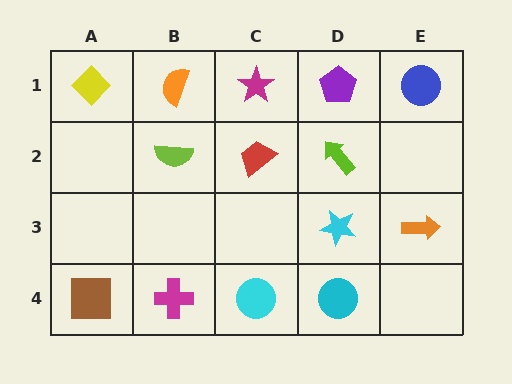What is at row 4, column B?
A magenta cross.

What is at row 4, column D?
A cyan circle.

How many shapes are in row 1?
5 shapes.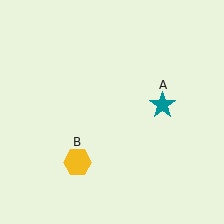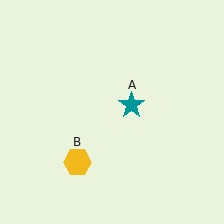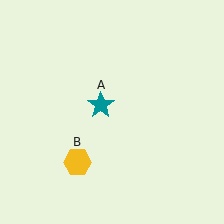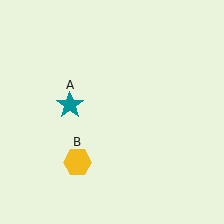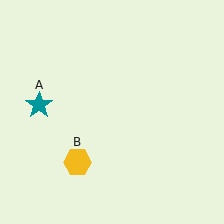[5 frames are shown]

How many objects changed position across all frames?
1 object changed position: teal star (object A).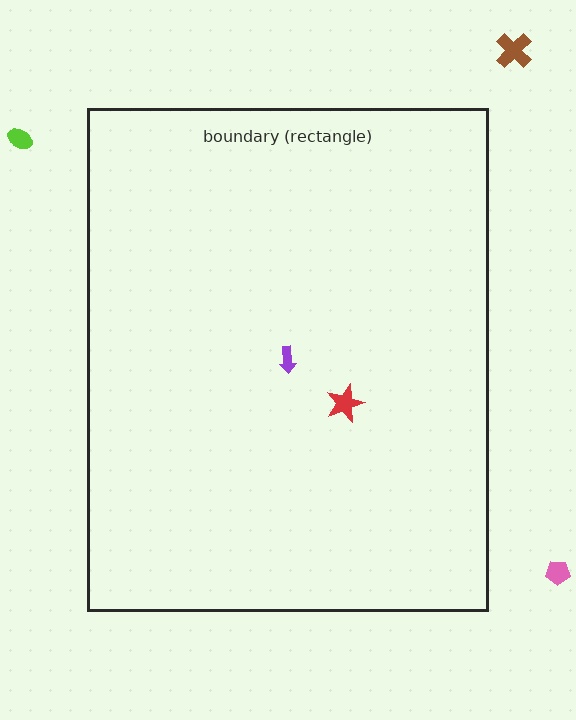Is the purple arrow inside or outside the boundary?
Inside.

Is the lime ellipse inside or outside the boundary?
Outside.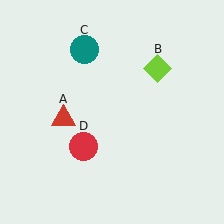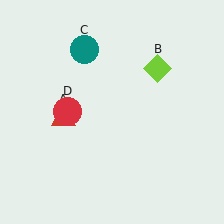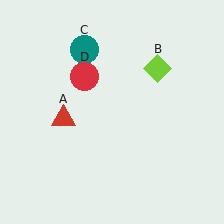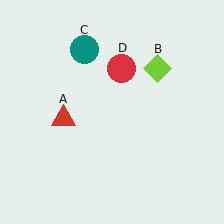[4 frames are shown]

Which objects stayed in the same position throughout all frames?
Red triangle (object A) and lime diamond (object B) and teal circle (object C) remained stationary.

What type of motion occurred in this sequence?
The red circle (object D) rotated clockwise around the center of the scene.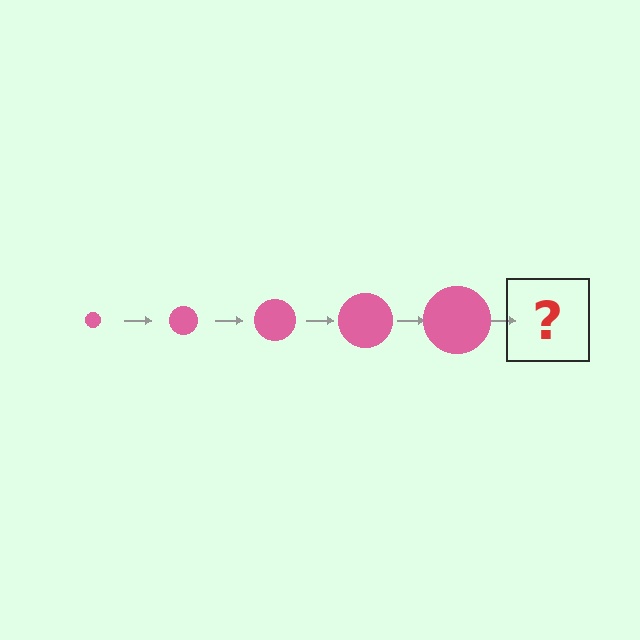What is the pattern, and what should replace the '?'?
The pattern is that the circle gets progressively larger each step. The '?' should be a pink circle, larger than the previous one.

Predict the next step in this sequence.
The next step is a pink circle, larger than the previous one.